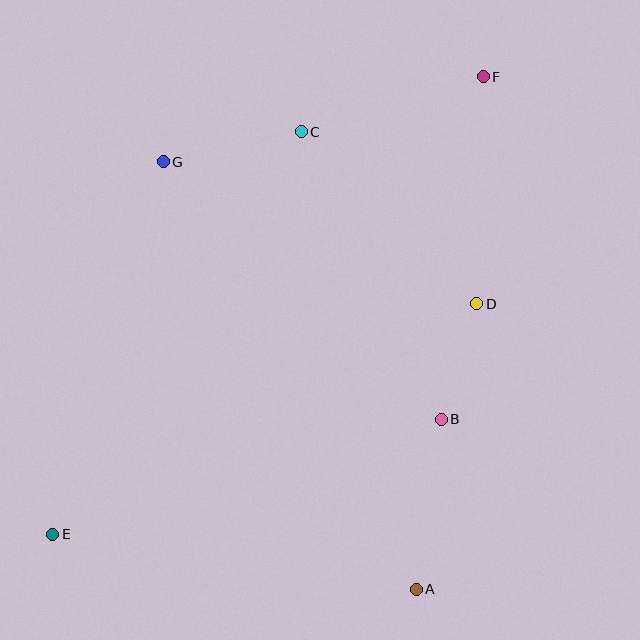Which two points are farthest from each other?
Points E and F are farthest from each other.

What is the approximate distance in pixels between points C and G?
The distance between C and G is approximately 141 pixels.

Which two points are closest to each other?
Points B and D are closest to each other.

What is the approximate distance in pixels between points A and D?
The distance between A and D is approximately 292 pixels.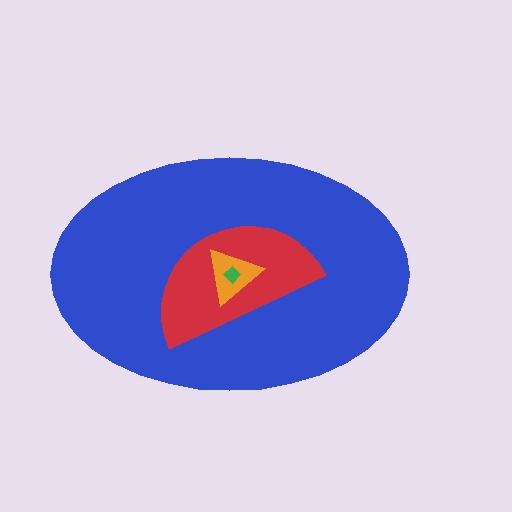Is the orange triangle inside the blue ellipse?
Yes.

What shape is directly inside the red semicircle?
The orange triangle.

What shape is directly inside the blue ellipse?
The red semicircle.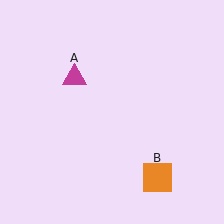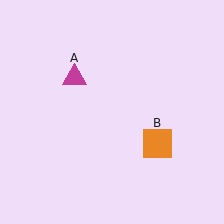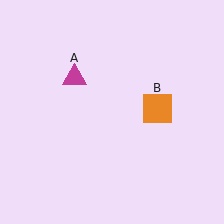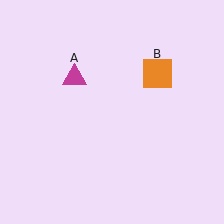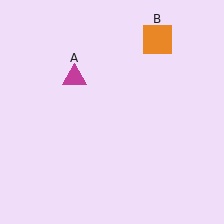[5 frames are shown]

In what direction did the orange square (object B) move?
The orange square (object B) moved up.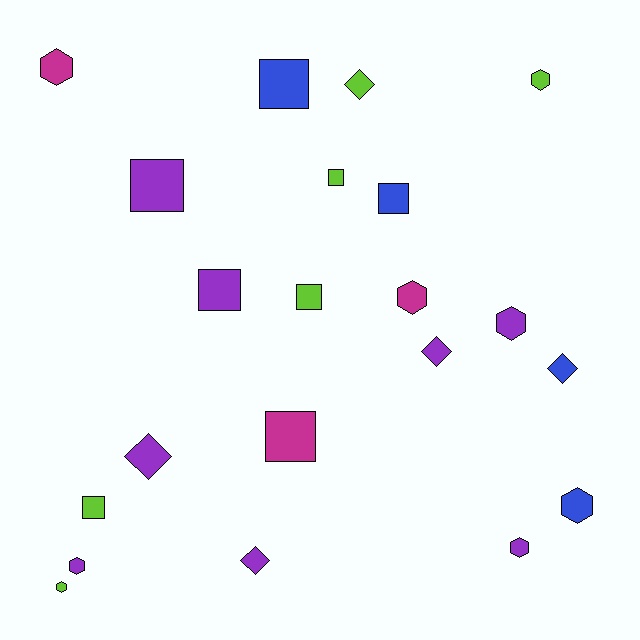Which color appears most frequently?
Purple, with 8 objects.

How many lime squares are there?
There are 3 lime squares.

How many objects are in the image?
There are 21 objects.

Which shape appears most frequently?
Hexagon, with 8 objects.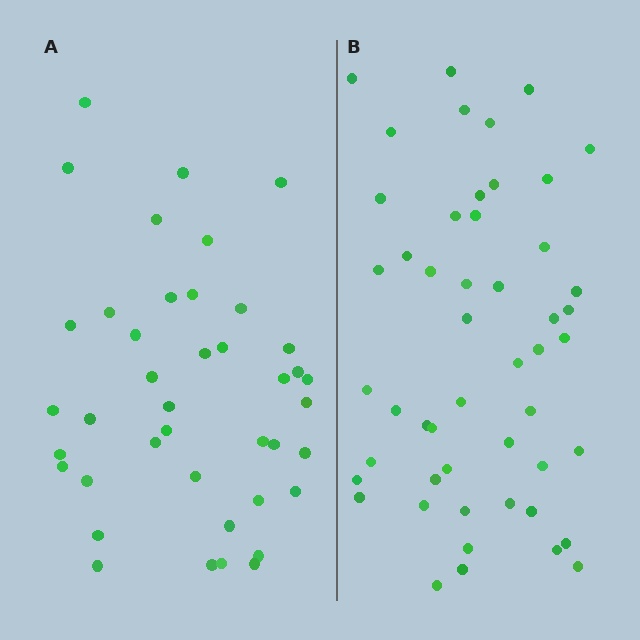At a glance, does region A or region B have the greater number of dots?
Region B (the right region) has more dots.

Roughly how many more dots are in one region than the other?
Region B has roughly 8 or so more dots than region A.